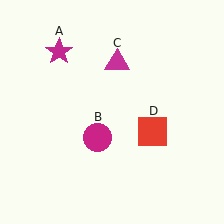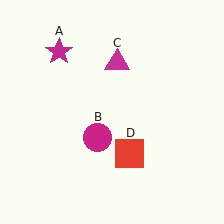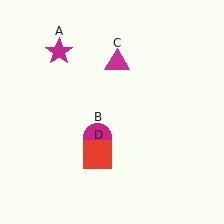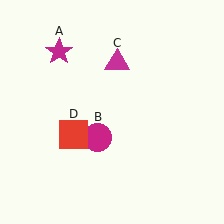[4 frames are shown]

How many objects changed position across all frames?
1 object changed position: red square (object D).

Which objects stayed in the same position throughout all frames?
Magenta star (object A) and magenta circle (object B) and magenta triangle (object C) remained stationary.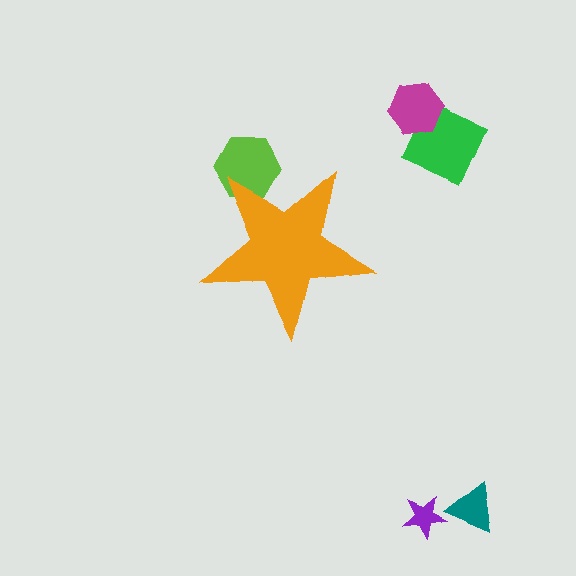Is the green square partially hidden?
No, the green square is fully visible.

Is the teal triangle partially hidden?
No, the teal triangle is fully visible.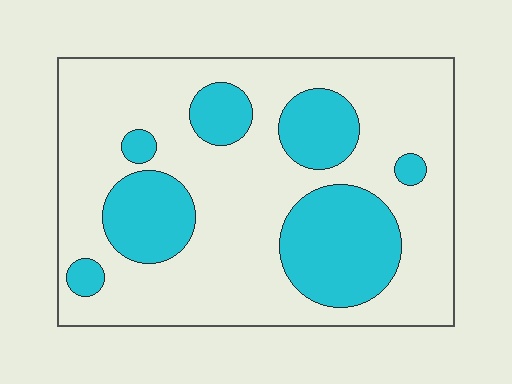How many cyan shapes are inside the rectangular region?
7.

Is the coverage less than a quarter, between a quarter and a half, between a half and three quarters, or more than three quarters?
Between a quarter and a half.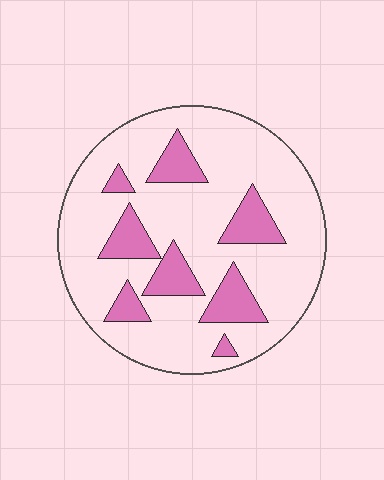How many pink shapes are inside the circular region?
8.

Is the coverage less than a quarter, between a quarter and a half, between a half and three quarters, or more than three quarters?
Less than a quarter.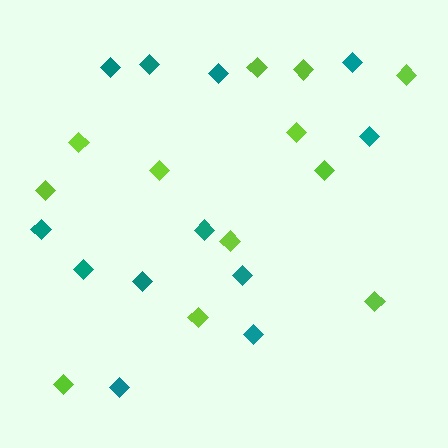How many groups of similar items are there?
There are 2 groups: one group of lime diamonds (12) and one group of teal diamonds (12).